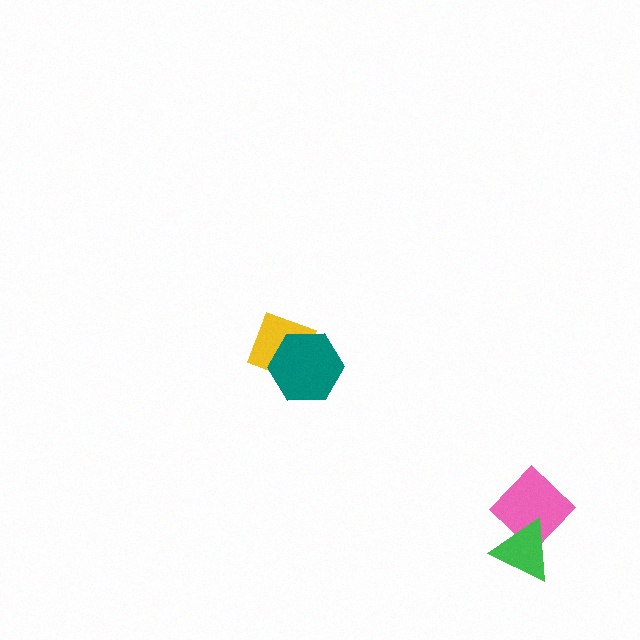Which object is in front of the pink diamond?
The green triangle is in front of the pink diamond.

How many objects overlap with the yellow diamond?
1 object overlaps with the yellow diamond.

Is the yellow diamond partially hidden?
Yes, it is partially covered by another shape.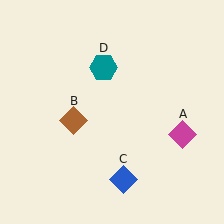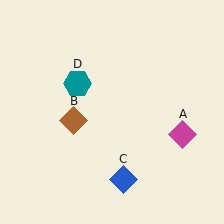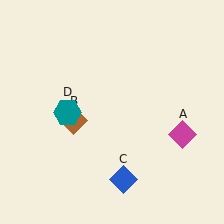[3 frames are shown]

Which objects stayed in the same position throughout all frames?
Magenta diamond (object A) and brown diamond (object B) and blue diamond (object C) remained stationary.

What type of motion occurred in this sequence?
The teal hexagon (object D) rotated counterclockwise around the center of the scene.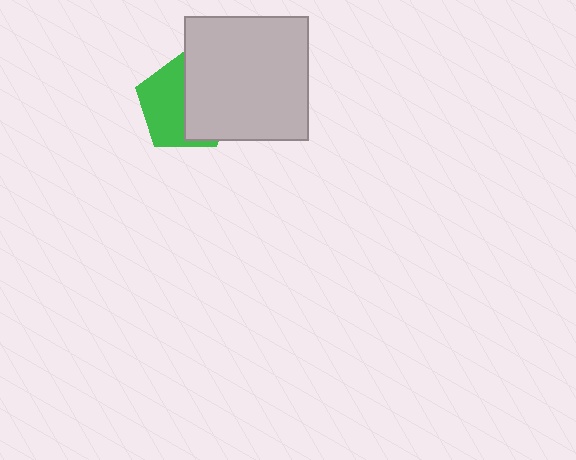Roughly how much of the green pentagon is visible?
About half of it is visible (roughly 50%).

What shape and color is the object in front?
The object in front is a light gray square.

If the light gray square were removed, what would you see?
You would see the complete green pentagon.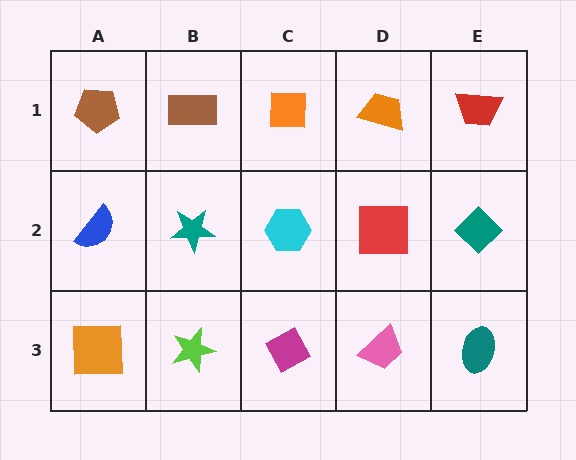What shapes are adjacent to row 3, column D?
A red square (row 2, column D), a magenta diamond (row 3, column C), a teal ellipse (row 3, column E).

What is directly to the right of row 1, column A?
A brown rectangle.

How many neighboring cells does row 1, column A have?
2.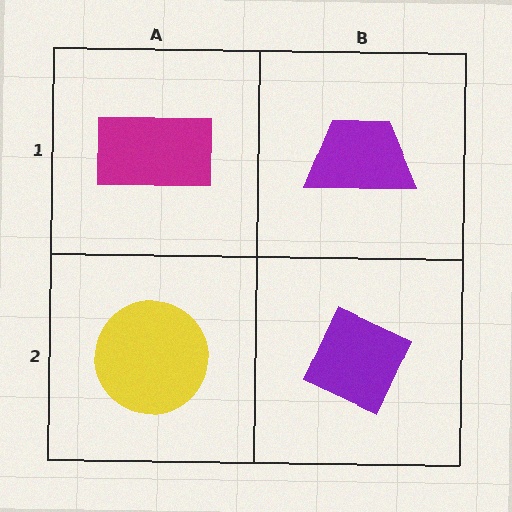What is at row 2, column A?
A yellow circle.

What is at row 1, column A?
A magenta rectangle.